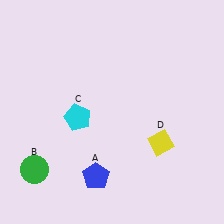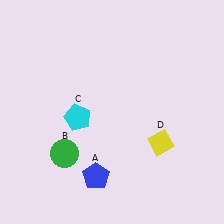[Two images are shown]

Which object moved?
The green circle (B) moved right.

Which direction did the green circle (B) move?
The green circle (B) moved right.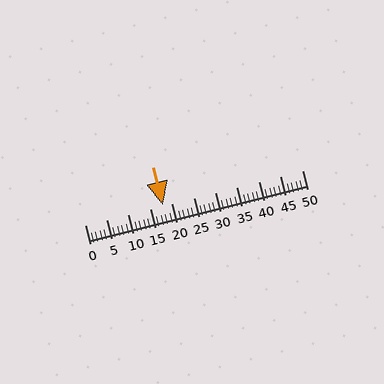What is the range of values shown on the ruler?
The ruler shows values from 0 to 50.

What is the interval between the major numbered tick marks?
The major tick marks are spaced 5 units apart.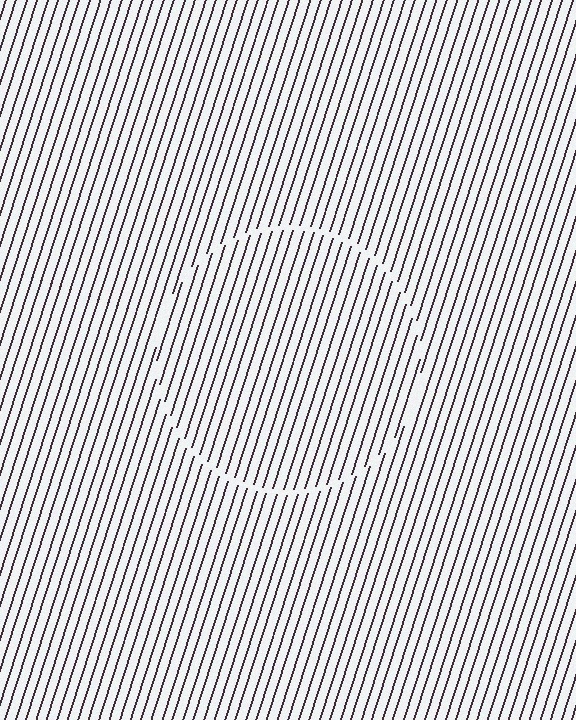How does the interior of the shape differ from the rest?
The interior of the shape contains the same grating, shifted by half a period — the contour is defined by the phase discontinuity where line-ends from the inner and outer gratings abut.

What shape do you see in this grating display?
An illusory circle. The interior of the shape contains the same grating, shifted by half a period — the contour is defined by the phase discontinuity where line-ends from the inner and outer gratings abut.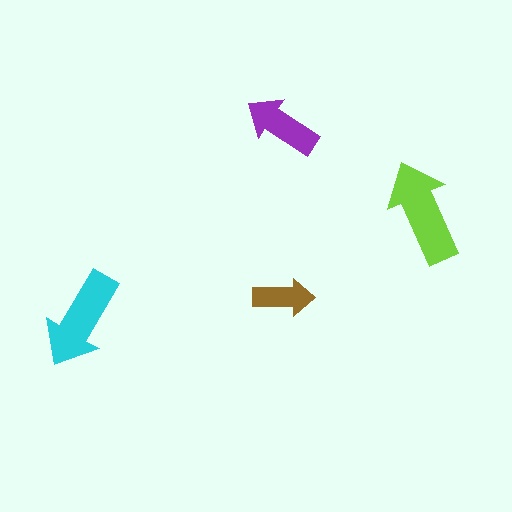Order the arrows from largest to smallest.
the lime one, the cyan one, the purple one, the brown one.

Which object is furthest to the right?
The lime arrow is rightmost.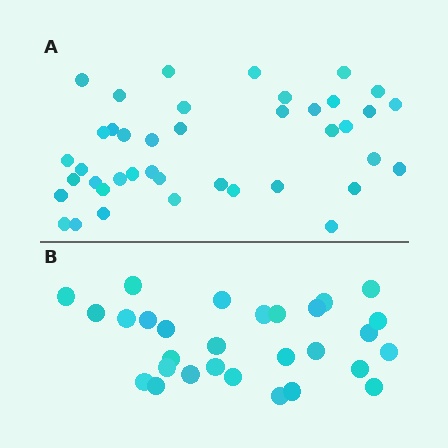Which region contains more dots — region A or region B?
Region A (the top region) has more dots.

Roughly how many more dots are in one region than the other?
Region A has roughly 12 or so more dots than region B.